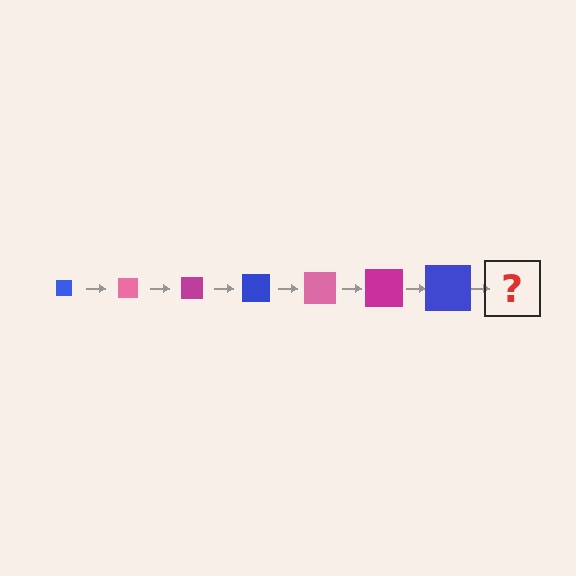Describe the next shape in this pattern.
It should be a pink square, larger than the previous one.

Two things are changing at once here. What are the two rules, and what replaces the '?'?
The two rules are that the square grows larger each step and the color cycles through blue, pink, and magenta. The '?' should be a pink square, larger than the previous one.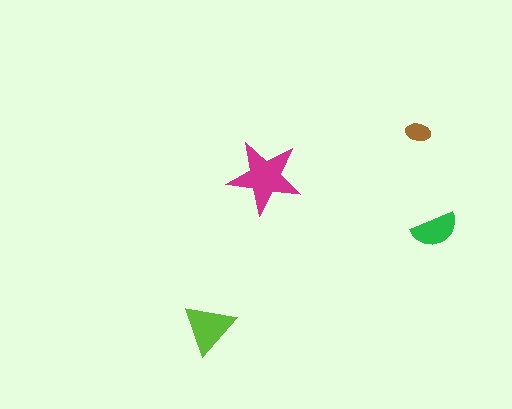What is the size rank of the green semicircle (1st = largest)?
3rd.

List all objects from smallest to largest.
The brown ellipse, the green semicircle, the lime triangle, the magenta star.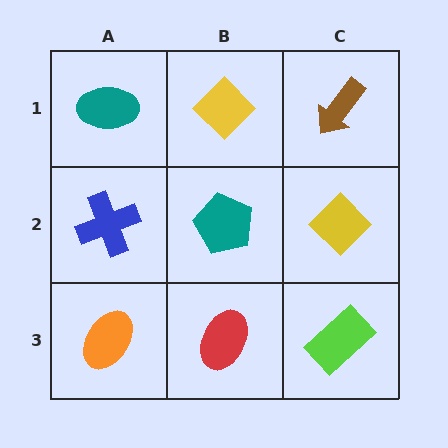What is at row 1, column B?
A yellow diamond.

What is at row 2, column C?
A yellow diamond.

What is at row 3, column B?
A red ellipse.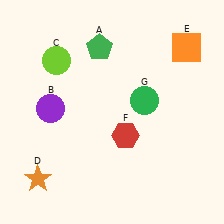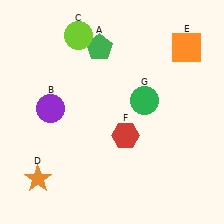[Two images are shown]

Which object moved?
The lime circle (C) moved up.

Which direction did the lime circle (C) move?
The lime circle (C) moved up.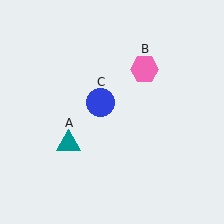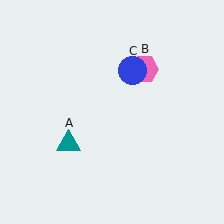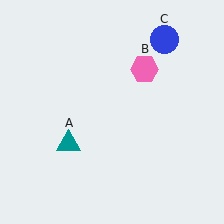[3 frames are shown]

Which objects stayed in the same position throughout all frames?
Teal triangle (object A) and pink hexagon (object B) remained stationary.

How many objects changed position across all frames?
1 object changed position: blue circle (object C).